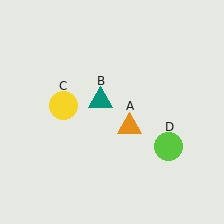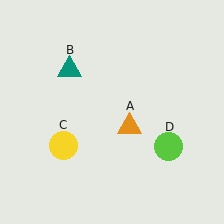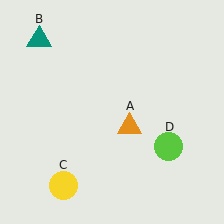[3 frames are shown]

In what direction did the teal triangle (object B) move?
The teal triangle (object B) moved up and to the left.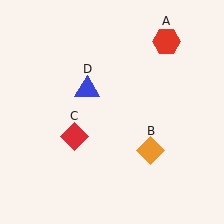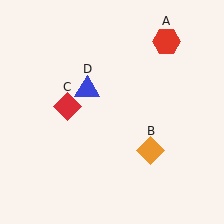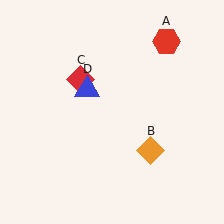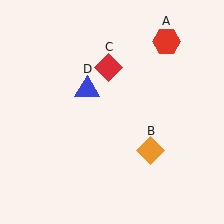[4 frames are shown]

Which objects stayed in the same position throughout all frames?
Red hexagon (object A) and orange diamond (object B) and blue triangle (object D) remained stationary.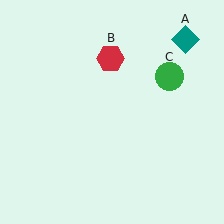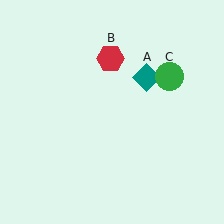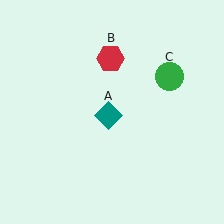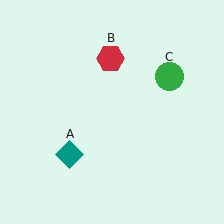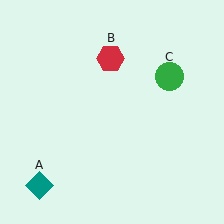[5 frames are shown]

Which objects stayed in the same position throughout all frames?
Red hexagon (object B) and green circle (object C) remained stationary.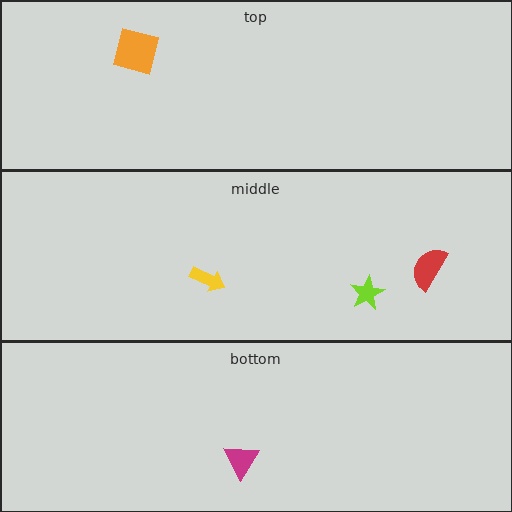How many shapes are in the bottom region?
1.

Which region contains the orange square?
The top region.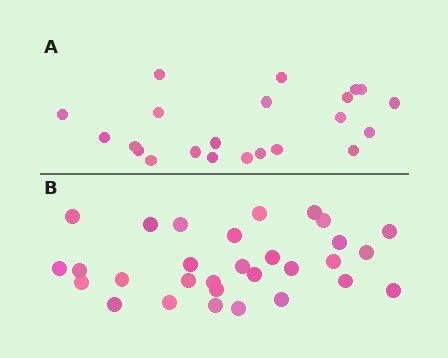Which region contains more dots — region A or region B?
Region B (the bottom region) has more dots.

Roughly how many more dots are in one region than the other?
Region B has roughly 8 or so more dots than region A.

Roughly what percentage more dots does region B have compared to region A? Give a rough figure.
About 35% more.